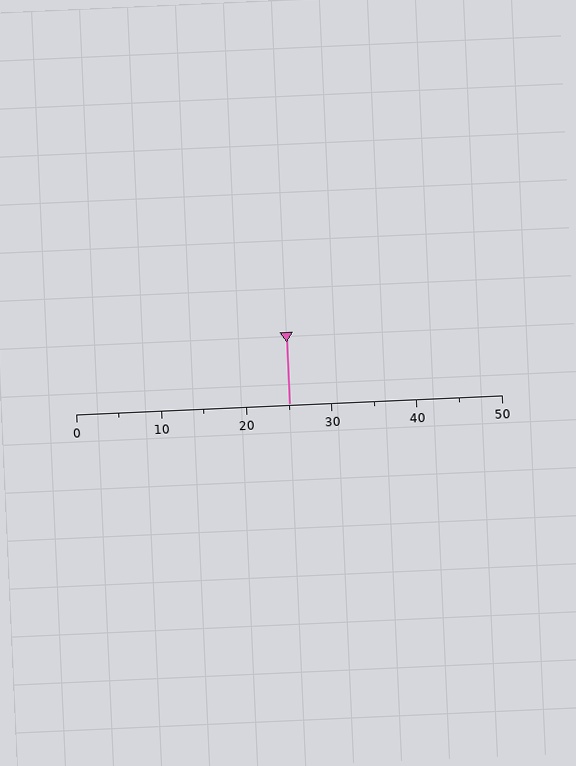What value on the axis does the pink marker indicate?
The marker indicates approximately 25.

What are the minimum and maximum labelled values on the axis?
The axis runs from 0 to 50.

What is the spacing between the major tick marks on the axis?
The major ticks are spaced 10 apart.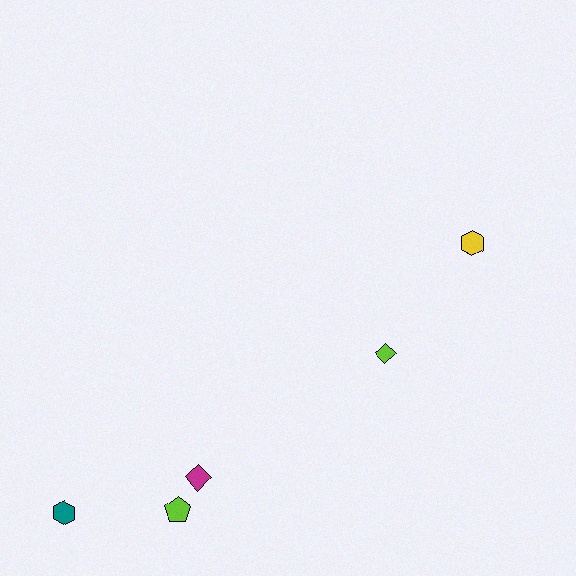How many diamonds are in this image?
There are 2 diamonds.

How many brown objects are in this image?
There are no brown objects.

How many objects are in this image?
There are 5 objects.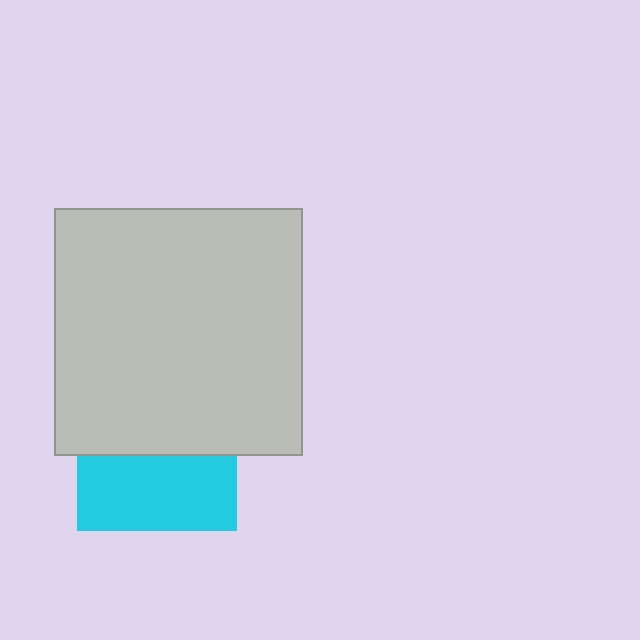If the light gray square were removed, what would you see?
You would see the complete cyan square.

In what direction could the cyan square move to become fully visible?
The cyan square could move down. That would shift it out from behind the light gray square entirely.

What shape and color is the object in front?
The object in front is a light gray square.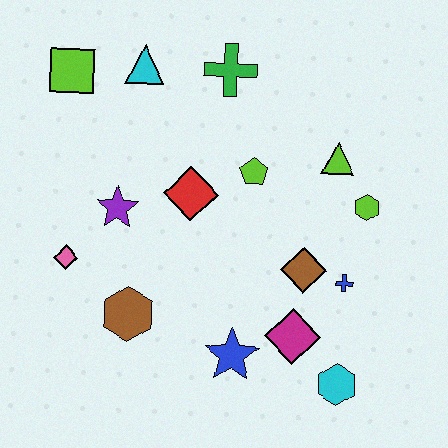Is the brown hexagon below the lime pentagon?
Yes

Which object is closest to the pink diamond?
The purple star is closest to the pink diamond.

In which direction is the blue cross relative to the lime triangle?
The blue cross is below the lime triangle.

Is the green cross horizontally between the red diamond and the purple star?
No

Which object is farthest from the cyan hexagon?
The lime square is farthest from the cyan hexagon.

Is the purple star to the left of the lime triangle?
Yes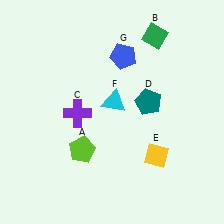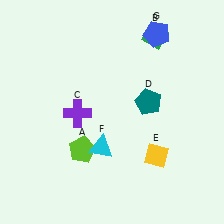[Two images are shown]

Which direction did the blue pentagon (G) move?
The blue pentagon (G) moved right.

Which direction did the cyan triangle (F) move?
The cyan triangle (F) moved down.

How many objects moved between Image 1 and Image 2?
2 objects moved between the two images.